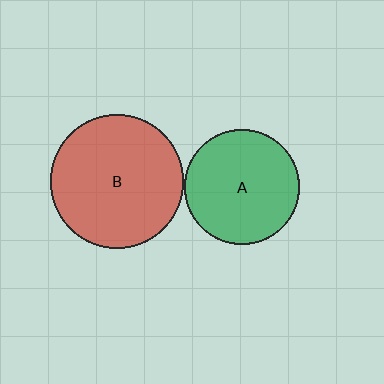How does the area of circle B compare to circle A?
Approximately 1.3 times.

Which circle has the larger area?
Circle B (red).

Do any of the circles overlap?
No, none of the circles overlap.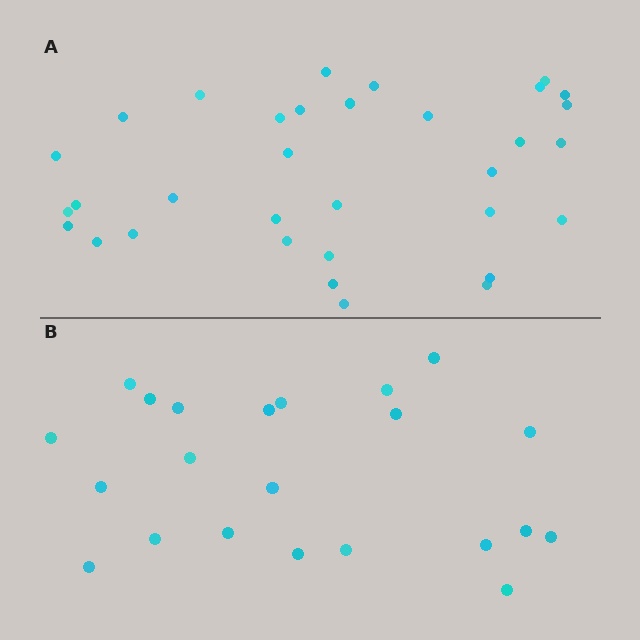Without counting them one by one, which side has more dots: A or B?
Region A (the top region) has more dots.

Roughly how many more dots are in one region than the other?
Region A has roughly 12 or so more dots than region B.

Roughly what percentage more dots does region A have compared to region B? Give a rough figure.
About 50% more.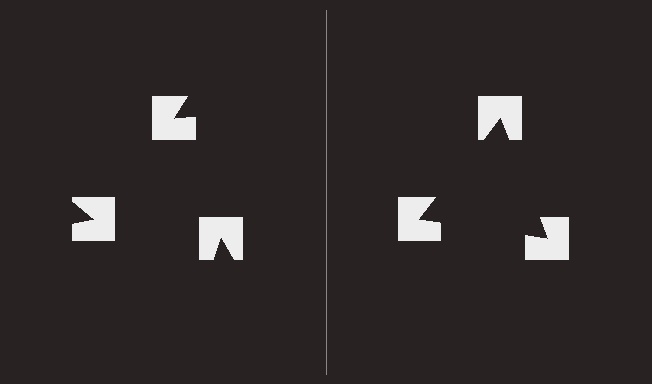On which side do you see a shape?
An illusory triangle appears on the right side. On the left side the wedge cuts are rotated, so no coherent shape forms.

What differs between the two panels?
The notched squares are positioned identically on both sides; only the wedge orientations differ. On the right they align to a triangle; on the left they are misaligned.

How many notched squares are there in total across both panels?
6 — 3 on each side.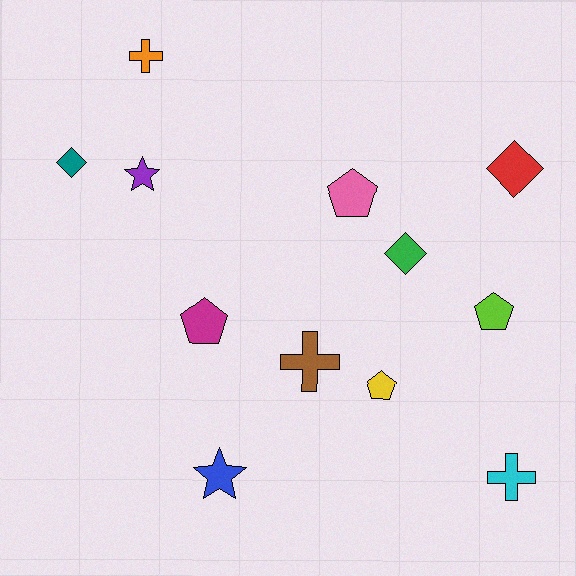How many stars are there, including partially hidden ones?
There are 2 stars.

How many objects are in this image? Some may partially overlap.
There are 12 objects.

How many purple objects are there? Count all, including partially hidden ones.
There is 1 purple object.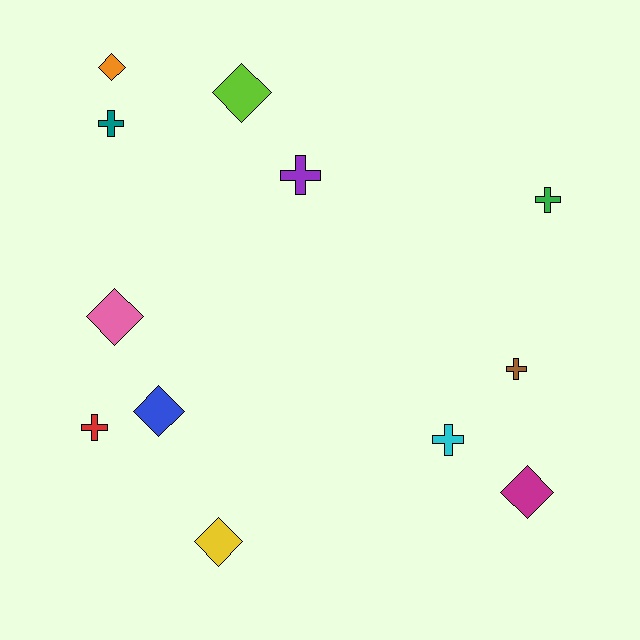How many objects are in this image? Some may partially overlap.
There are 12 objects.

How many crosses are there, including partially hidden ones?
There are 6 crosses.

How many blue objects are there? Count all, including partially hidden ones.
There is 1 blue object.